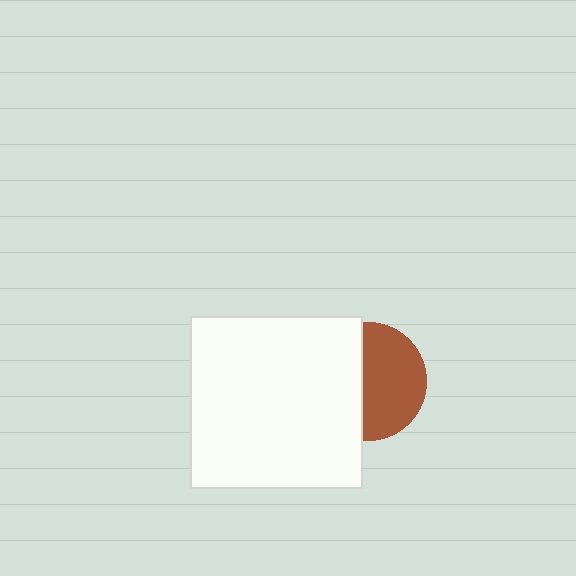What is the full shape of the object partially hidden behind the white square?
The partially hidden object is a brown circle.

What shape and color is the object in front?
The object in front is a white square.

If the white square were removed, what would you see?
You would see the complete brown circle.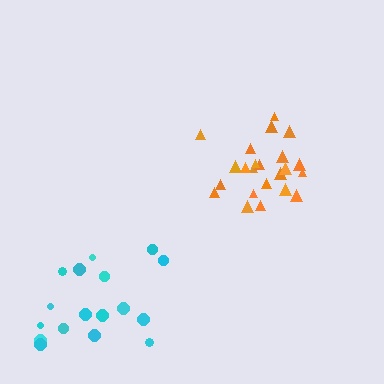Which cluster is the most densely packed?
Orange.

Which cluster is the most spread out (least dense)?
Cyan.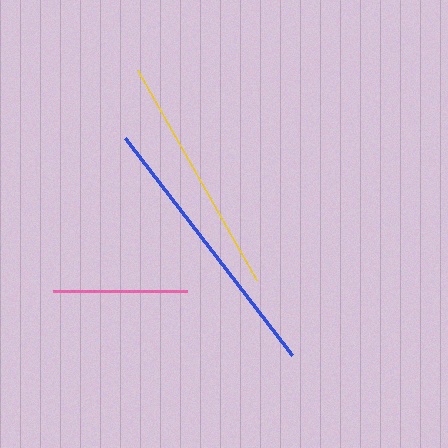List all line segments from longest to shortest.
From longest to shortest: blue, yellow, pink.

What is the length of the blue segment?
The blue segment is approximately 274 pixels long.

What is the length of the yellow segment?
The yellow segment is approximately 241 pixels long.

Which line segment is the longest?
The blue line is the longest at approximately 274 pixels.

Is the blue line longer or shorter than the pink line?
The blue line is longer than the pink line.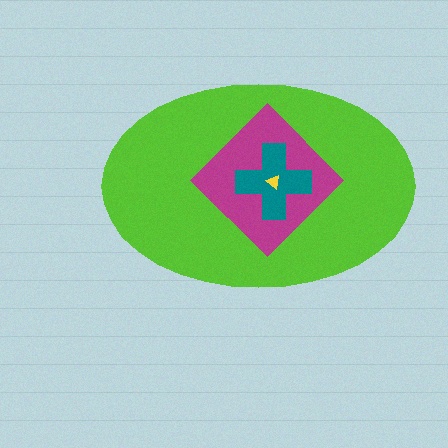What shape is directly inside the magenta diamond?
The teal cross.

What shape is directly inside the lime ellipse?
The magenta diamond.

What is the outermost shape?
The lime ellipse.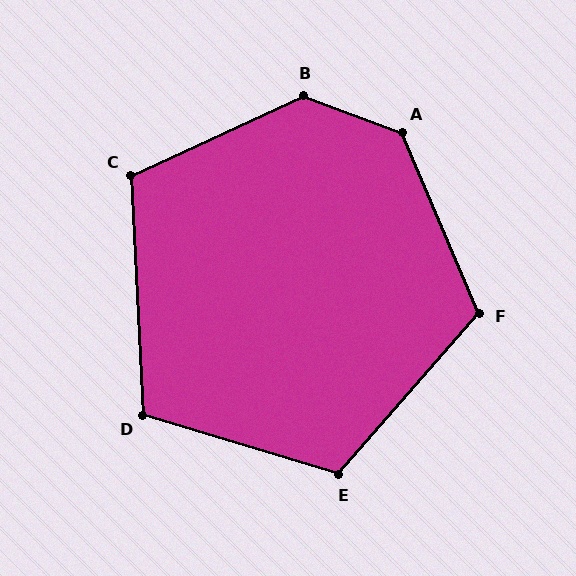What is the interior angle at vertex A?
Approximately 133 degrees (obtuse).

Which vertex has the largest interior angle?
B, at approximately 135 degrees.